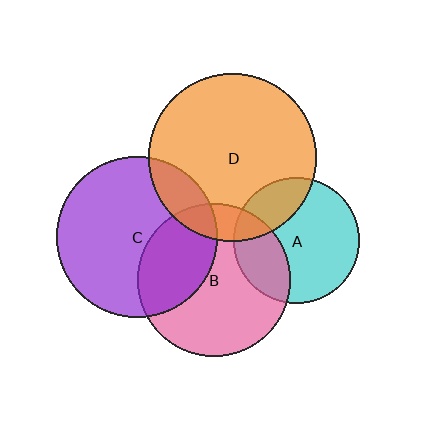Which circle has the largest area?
Circle D (orange).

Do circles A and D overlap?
Yes.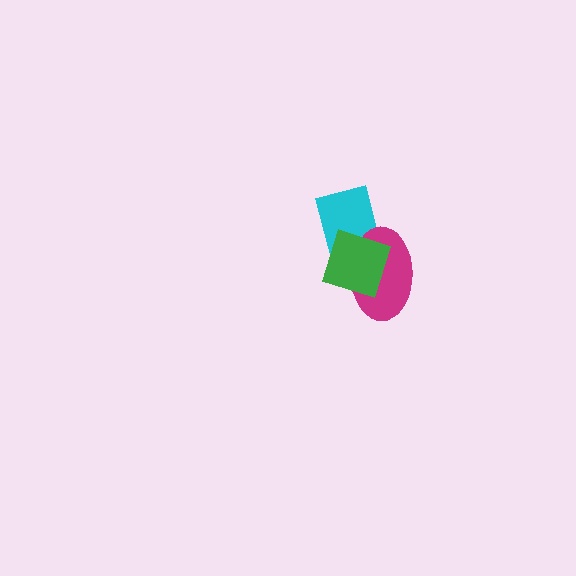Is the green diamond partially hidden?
No, no other shape covers it.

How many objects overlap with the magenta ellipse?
2 objects overlap with the magenta ellipse.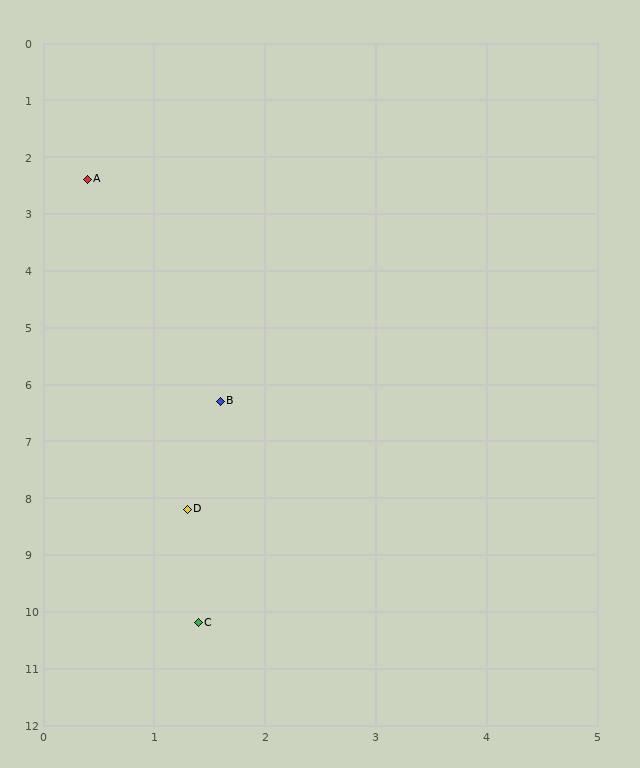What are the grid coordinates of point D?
Point D is at approximately (1.3, 8.2).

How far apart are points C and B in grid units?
Points C and B are about 3.9 grid units apart.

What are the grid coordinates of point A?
Point A is at approximately (0.4, 2.4).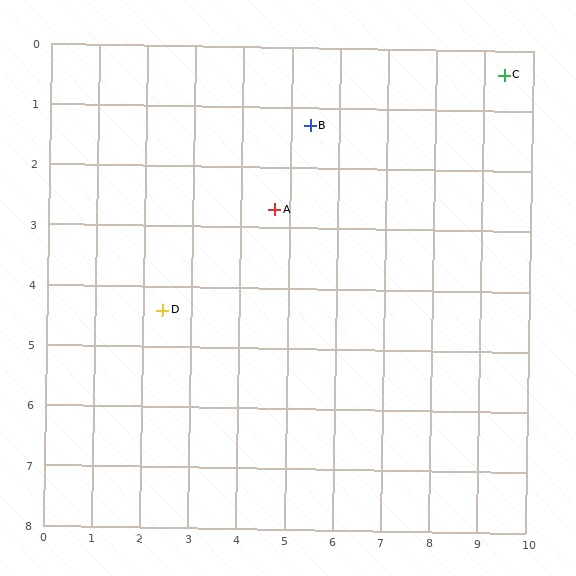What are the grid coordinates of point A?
Point A is at approximately (4.7, 2.7).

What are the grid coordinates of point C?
Point C is at approximately (9.4, 0.4).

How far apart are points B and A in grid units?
Points B and A are about 1.6 grid units apart.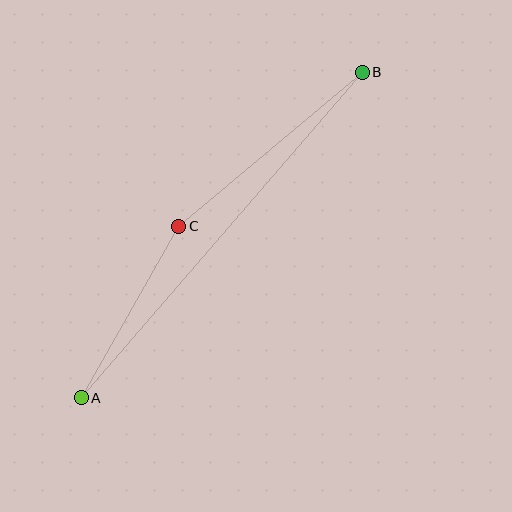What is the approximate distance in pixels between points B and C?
The distance between B and C is approximately 240 pixels.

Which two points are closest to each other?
Points A and C are closest to each other.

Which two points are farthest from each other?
Points A and B are farthest from each other.